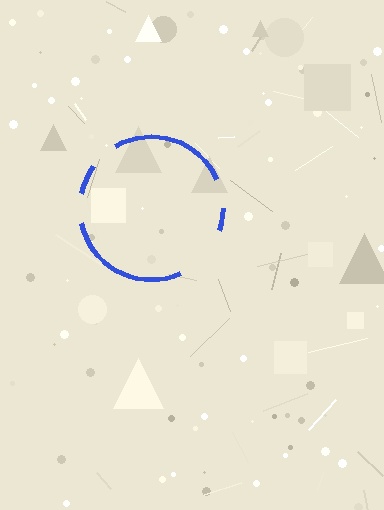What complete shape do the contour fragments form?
The contour fragments form a circle.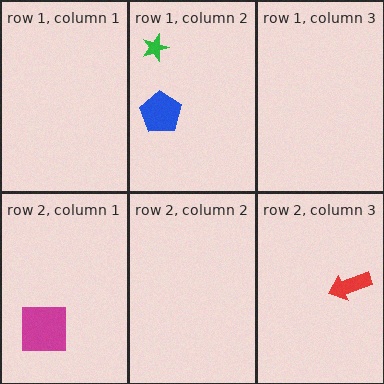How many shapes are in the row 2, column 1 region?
1.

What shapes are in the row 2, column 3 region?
The red arrow.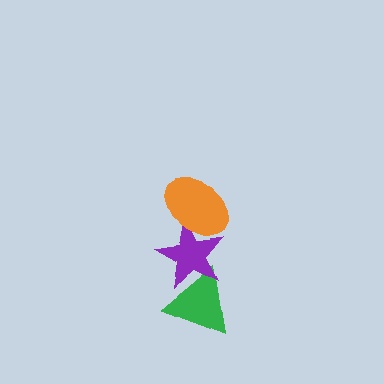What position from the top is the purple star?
The purple star is 2nd from the top.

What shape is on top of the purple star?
The orange ellipse is on top of the purple star.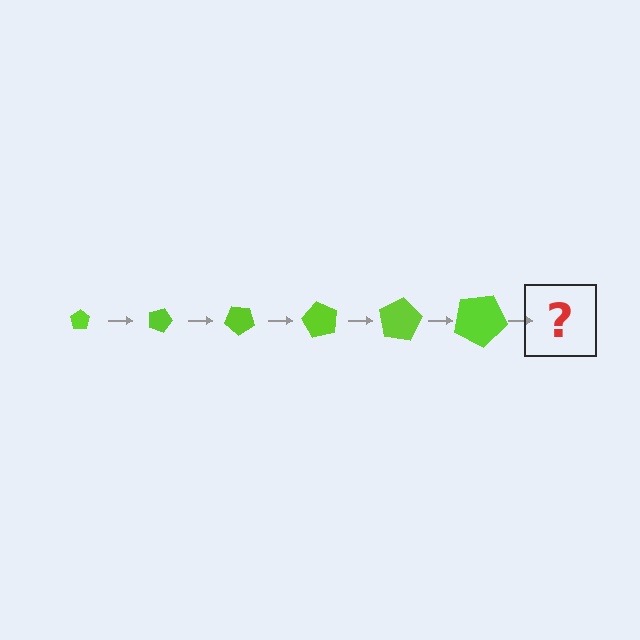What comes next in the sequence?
The next element should be a pentagon, larger than the previous one and rotated 120 degrees from the start.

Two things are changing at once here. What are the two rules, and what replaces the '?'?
The two rules are that the pentagon grows larger each step and it rotates 20 degrees each step. The '?' should be a pentagon, larger than the previous one and rotated 120 degrees from the start.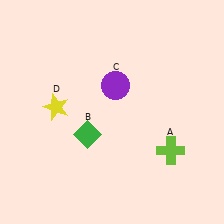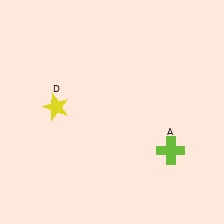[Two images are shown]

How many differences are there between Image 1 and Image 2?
There are 2 differences between the two images.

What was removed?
The green diamond (B), the purple circle (C) were removed in Image 2.